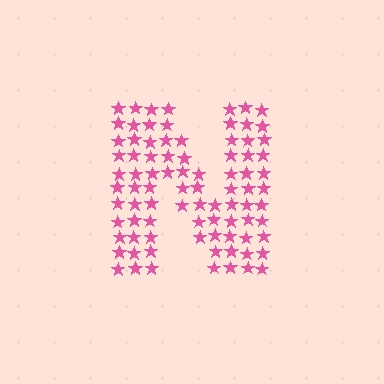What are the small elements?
The small elements are stars.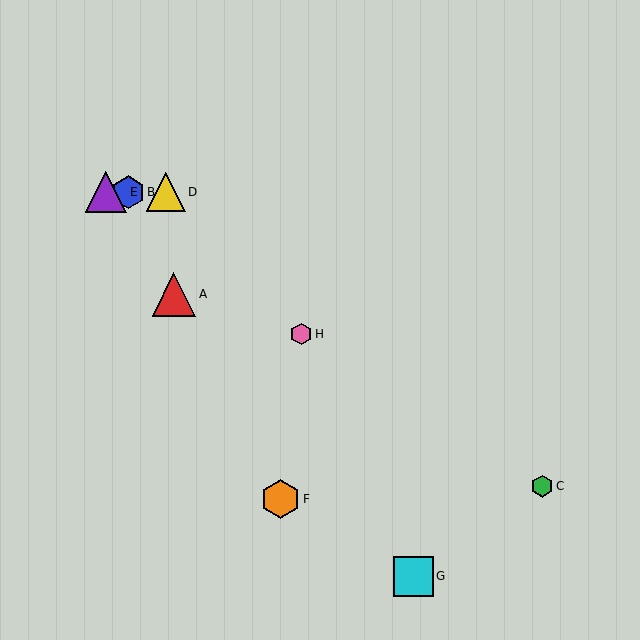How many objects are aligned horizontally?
3 objects (B, D, E) are aligned horizontally.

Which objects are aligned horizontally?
Objects B, D, E are aligned horizontally.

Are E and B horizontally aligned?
Yes, both are at y≈192.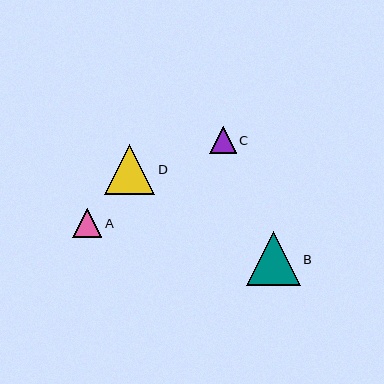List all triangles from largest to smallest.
From largest to smallest: B, D, A, C.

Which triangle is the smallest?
Triangle C is the smallest with a size of approximately 27 pixels.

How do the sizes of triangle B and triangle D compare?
Triangle B and triangle D are approximately the same size.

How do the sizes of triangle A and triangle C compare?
Triangle A and triangle C are approximately the same size.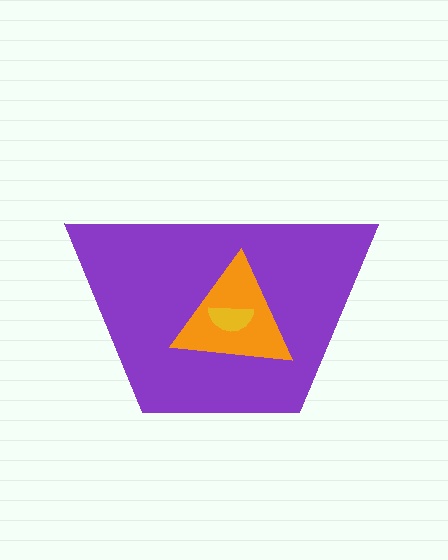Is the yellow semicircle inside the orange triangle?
Yes.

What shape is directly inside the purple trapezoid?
The orange triangle.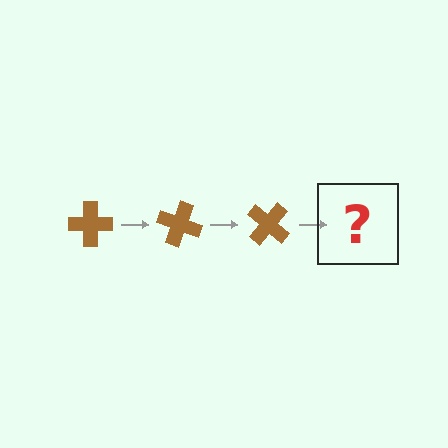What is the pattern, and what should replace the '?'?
The pattern is that the cross rotates 20 degrees each step. The '?' should be a brown cross rotated 60 degrees.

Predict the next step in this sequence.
The next step is a brown cross rotated 60 degrees.